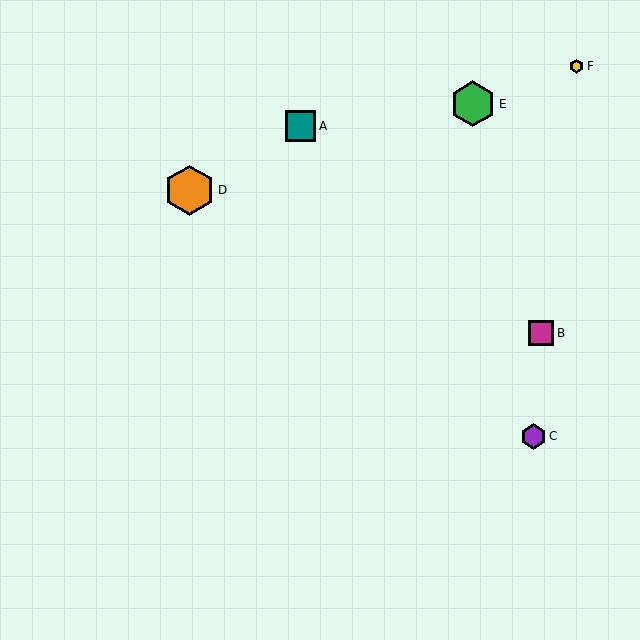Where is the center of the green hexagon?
The center of the green hexagon is at (473, 104).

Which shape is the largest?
The orange hexagon (labeled D) is the largest.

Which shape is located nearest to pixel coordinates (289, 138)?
The teal square (labeled A) at (300, 126) is nearest to that location.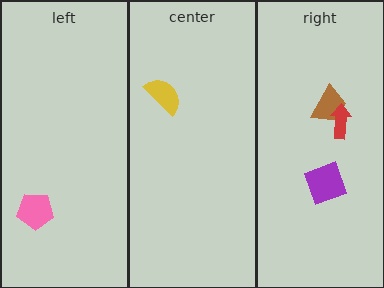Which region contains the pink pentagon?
The left region.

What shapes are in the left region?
The pink pentagon.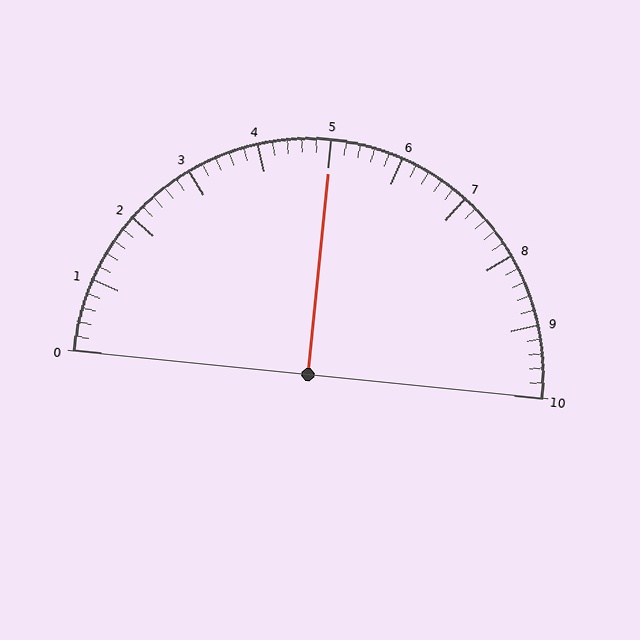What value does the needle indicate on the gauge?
The needle indicates approximately 5.0.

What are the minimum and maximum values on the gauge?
The gauge ranges from 0 to 10.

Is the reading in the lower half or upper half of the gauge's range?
The reading is in the upper half of the range (0 to 10).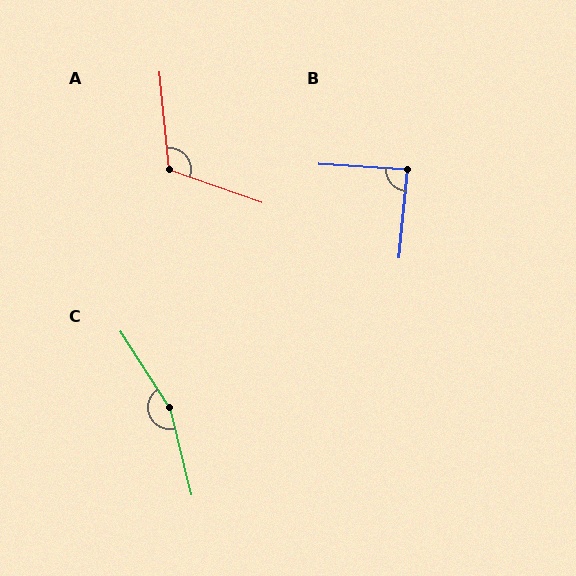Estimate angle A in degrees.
Approximately 115 degrees.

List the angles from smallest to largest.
B (88°), A (115°), C (161°).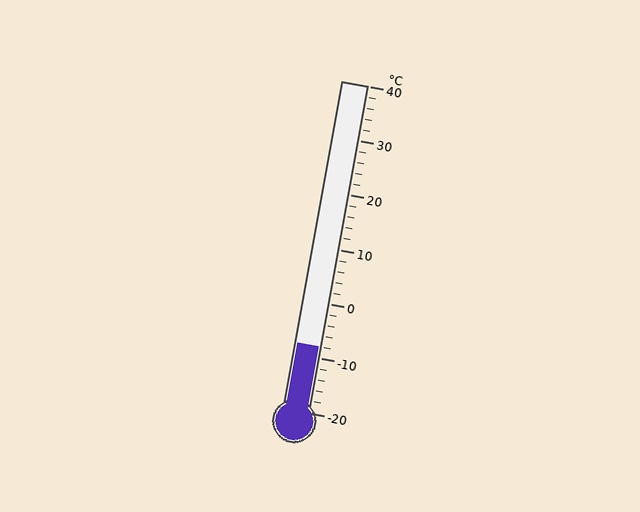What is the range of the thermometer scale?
The thermometer scale ranges from -20°C to 40°C.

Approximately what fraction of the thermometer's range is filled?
The thermometer is filled to approximately 20% of its range.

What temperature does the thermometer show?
The thermometer shows approximately -8°C.